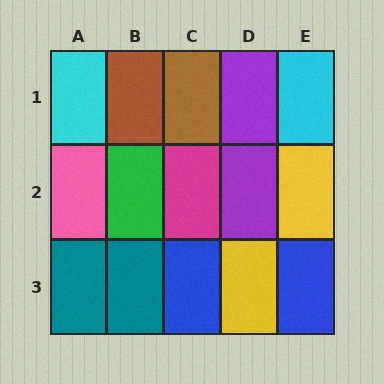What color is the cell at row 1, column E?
Cyan.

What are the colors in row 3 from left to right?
Teal, teal, blue, yellow, blue.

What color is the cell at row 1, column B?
Brown.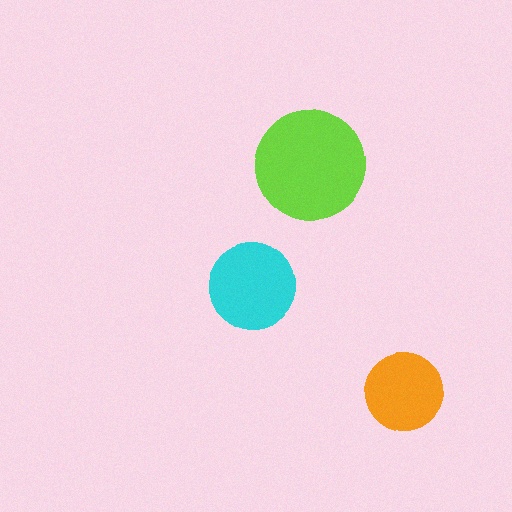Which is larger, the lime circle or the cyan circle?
The lime one.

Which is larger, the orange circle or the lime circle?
The lime one.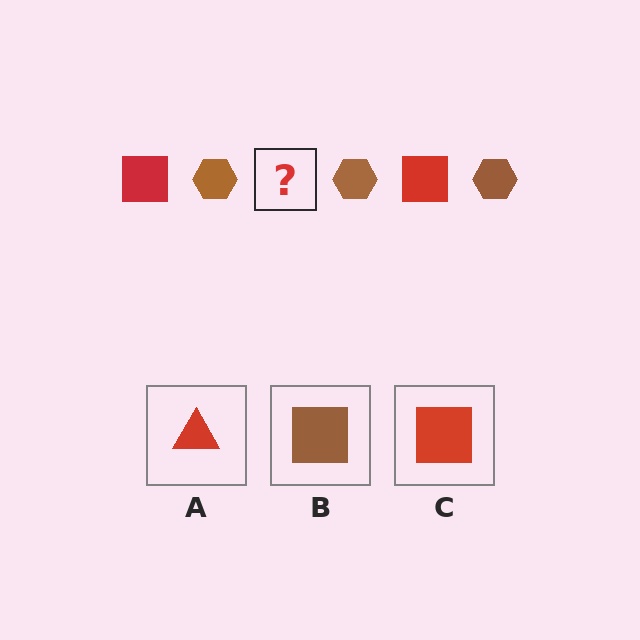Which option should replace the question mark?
Option C.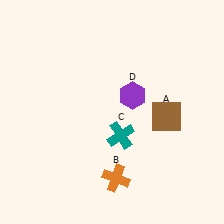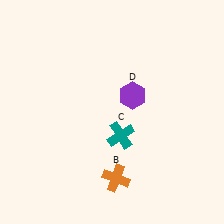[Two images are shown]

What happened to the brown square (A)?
The brown square (A) was removed in Image 2. It was in the bottom-right area of Image 1.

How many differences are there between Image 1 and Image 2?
There is 1 difference between the two images.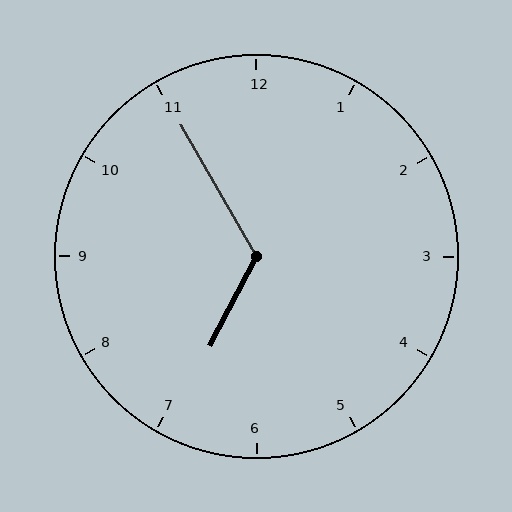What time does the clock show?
6:55.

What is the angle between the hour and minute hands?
Approximately 122 degrees.